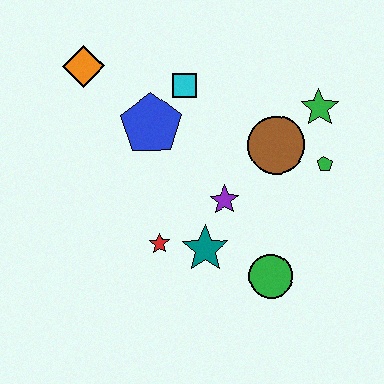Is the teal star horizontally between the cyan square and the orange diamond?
No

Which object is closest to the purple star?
The teal star is closest to the purple star.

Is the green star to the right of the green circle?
Yes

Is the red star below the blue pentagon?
Yes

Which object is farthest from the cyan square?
The green circle is farthest from the cyan square.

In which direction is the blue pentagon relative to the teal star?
The blue pentagon is above the teal star.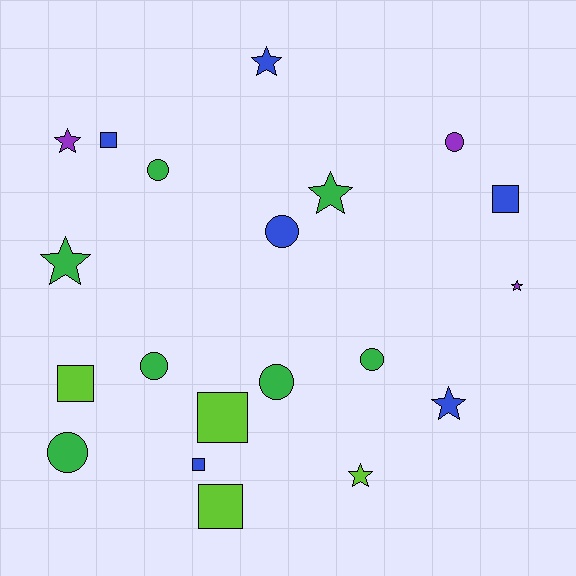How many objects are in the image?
There are 20 objects.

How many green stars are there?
There are 2 green stars.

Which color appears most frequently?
Green, with 7 objects.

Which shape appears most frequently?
Circle, with 7 objects.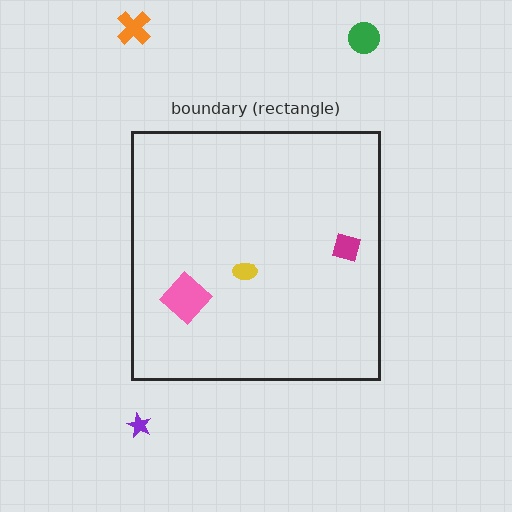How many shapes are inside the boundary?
3 inside, 3 outside.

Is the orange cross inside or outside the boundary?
Outside.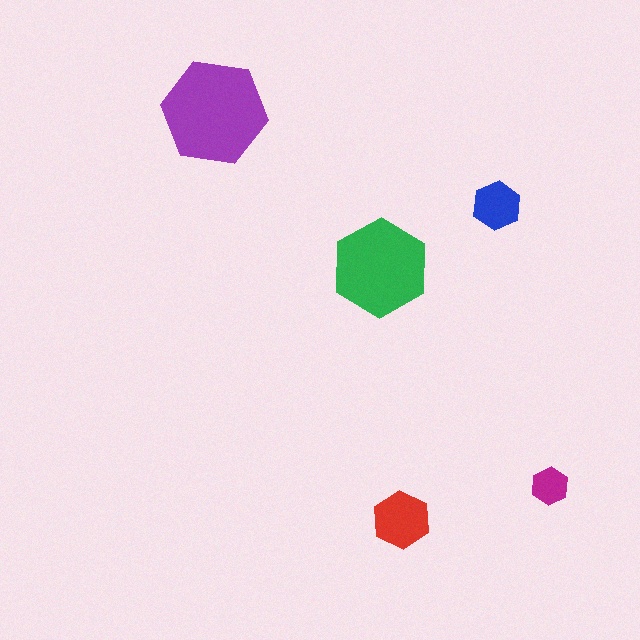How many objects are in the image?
There are 5 objects in the image.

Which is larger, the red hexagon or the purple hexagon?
The purple one.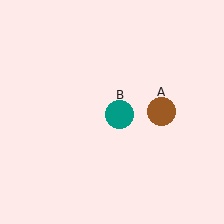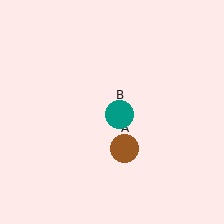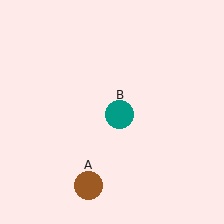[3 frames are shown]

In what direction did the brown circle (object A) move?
The brown circle (object A) moved down and to the left.